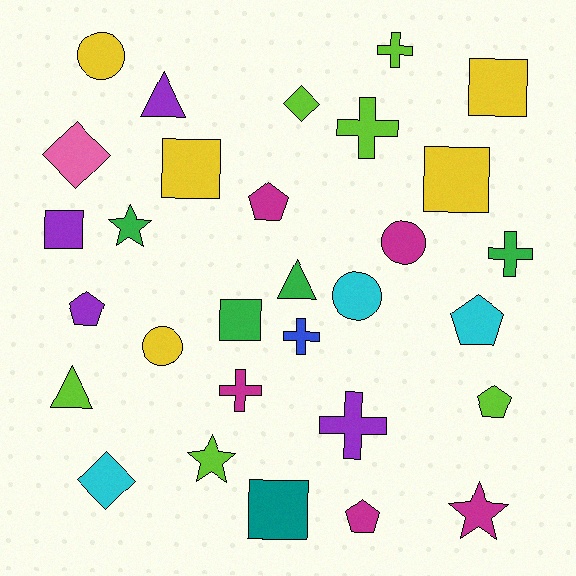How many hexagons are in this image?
There are no hexagons.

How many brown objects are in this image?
There are no brown objects.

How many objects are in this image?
There are 30 objects.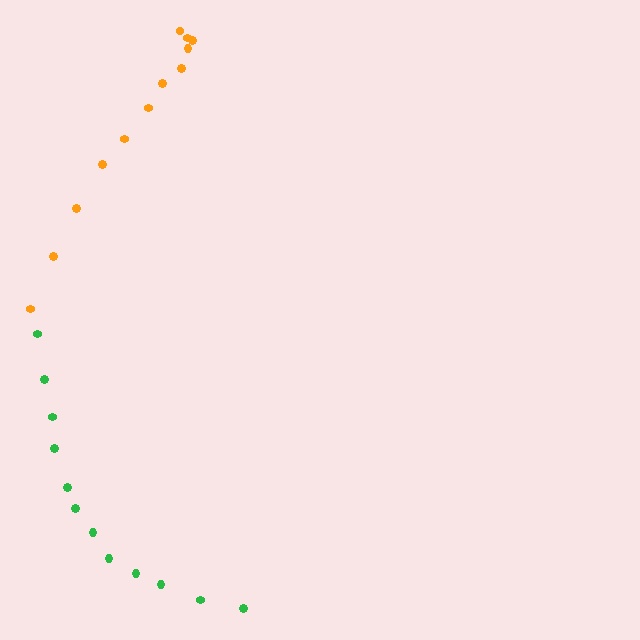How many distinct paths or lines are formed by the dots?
There are 2 distinct paths.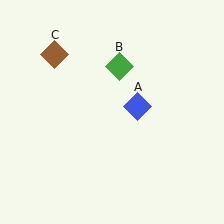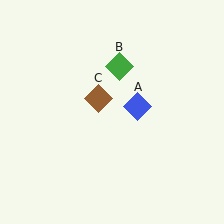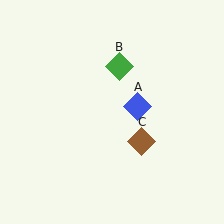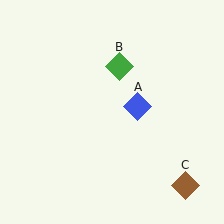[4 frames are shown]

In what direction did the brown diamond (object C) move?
The brown diamond (object C) moved down and to the right.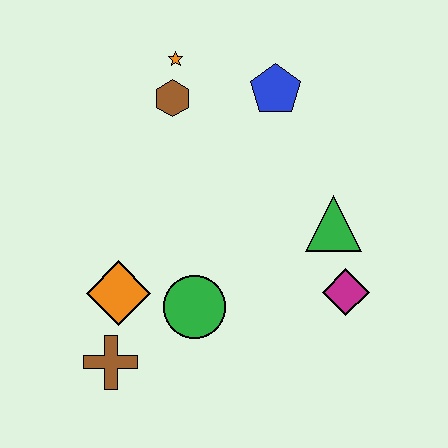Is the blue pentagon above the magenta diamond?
Yes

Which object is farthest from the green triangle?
The brown cross is farthest from the green triangle.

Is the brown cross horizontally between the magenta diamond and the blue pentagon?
No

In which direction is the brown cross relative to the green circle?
The brown cross is to the left of the green circle.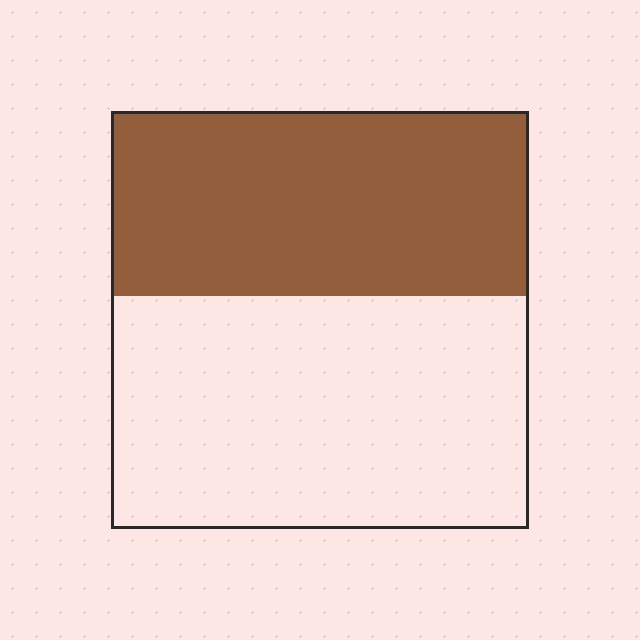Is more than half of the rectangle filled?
No.